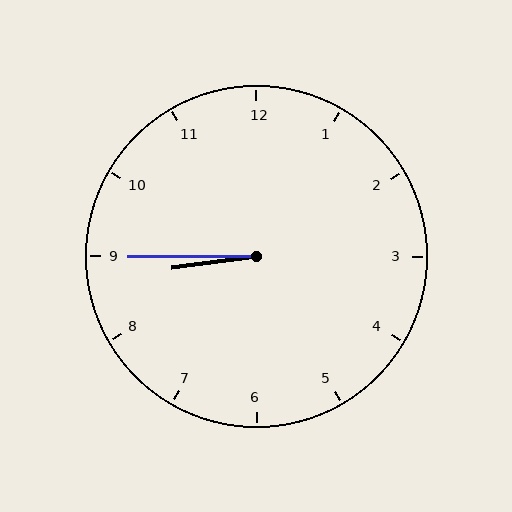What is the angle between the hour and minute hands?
Approximately 8 degrees.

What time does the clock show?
8:45.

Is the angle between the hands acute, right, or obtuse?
It is acute.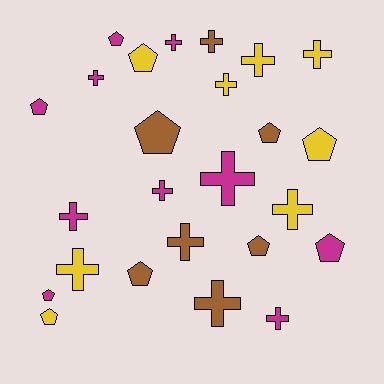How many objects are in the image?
There are 25 objects.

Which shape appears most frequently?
Cross, with 14 objects.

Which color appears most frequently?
Magenta, with 10 objects.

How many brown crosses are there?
There are 3 brown crosses.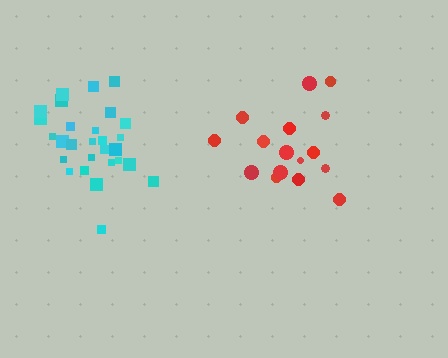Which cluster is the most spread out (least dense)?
Red.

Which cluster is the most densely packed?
Cyan.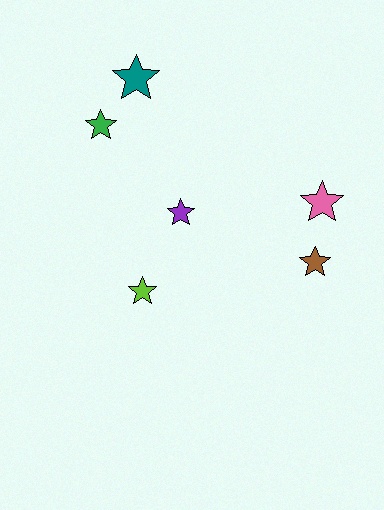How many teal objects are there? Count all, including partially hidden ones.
There is 1 teal object.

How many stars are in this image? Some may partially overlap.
There are 6 stars.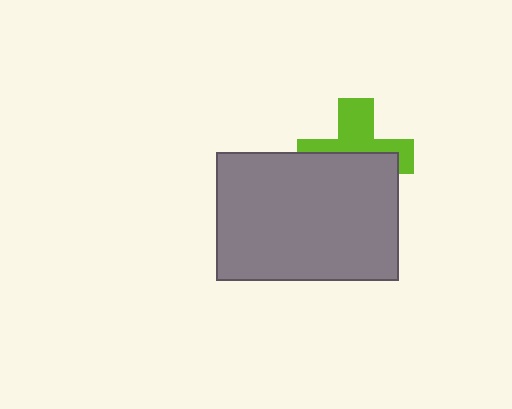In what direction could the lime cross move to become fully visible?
The lime cross could move up. That would shift it out from behind the gray rectangle entirely.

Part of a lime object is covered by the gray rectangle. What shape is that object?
It is a cross.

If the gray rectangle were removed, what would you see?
You would see the complete lime cross.